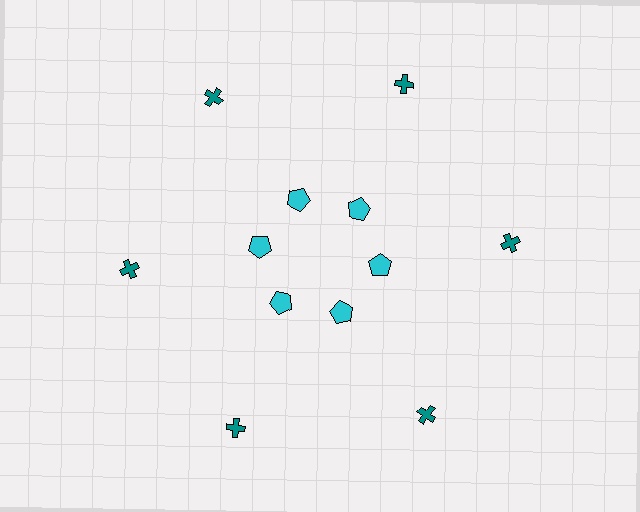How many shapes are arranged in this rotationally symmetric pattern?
There are 12 shapes, arranged in 6 groups of 2.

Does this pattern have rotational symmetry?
Yes, this pattern has 6-fold rotational symmetry. It looks the same after rotating 60 degrees around the center.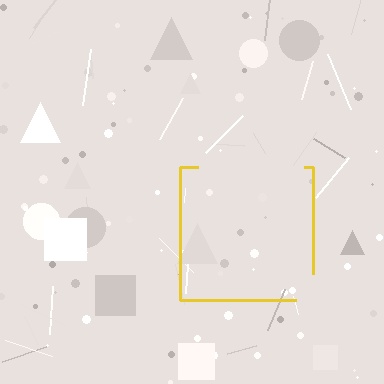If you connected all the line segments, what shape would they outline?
They would outline a square.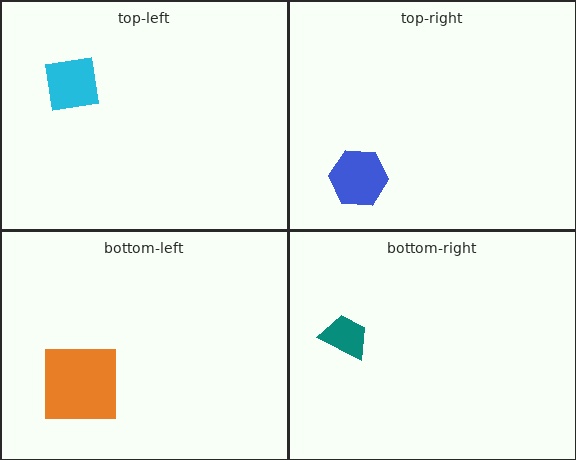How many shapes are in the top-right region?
1.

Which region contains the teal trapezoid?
The bottom-right region.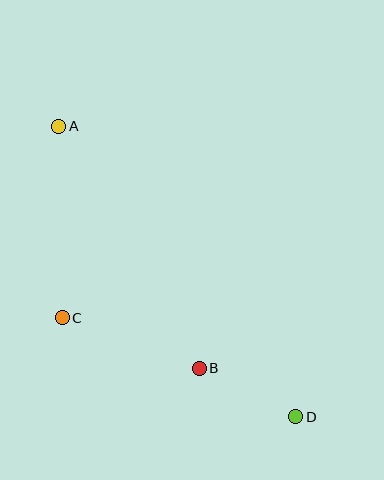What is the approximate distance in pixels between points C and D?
The distance between C and D is approximately 254 pixels.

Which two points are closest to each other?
Points B and D are closest to each other.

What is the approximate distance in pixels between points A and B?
The distance between A and B is approximately 279 pixels.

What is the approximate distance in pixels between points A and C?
The distance between A and C is approximately 191 pixels.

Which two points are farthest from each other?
Points A and D are farthest from each other.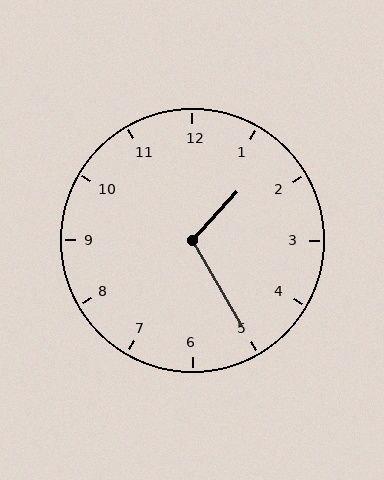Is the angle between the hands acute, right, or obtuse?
It is obtuse.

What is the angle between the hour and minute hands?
Approximately 108 degrees.